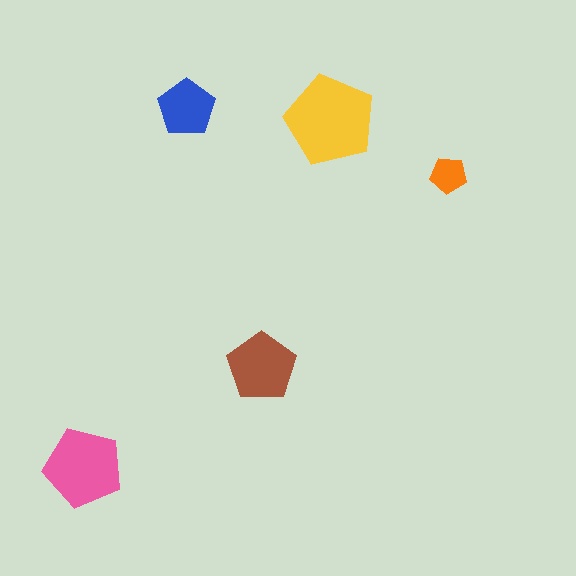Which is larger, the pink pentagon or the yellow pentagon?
The yellow one.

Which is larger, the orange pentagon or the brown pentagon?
The brown one.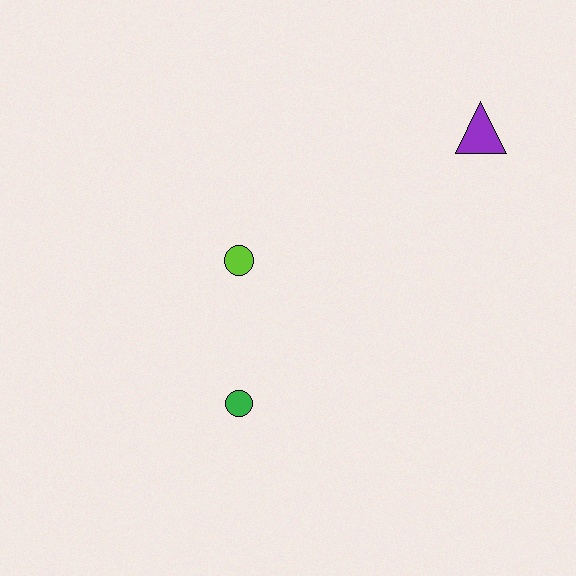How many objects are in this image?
There are 3 objects.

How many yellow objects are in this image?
There are no yellow objects.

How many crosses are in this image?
There are no crosses.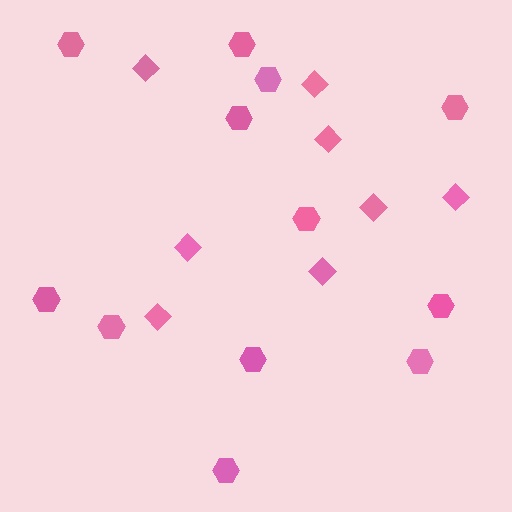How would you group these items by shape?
There are 2 groups: one group of hexagons (12) and one group of diamonds (8).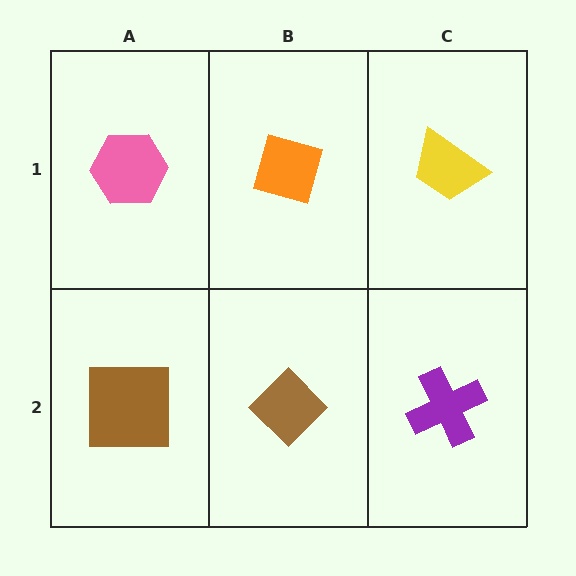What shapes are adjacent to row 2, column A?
A pink hexagon (row 1, column A), a brown diamond (row 2, column B).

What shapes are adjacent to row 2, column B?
An orange diamond (row 1, column B), a brown square (row 2, column A), a purple cross (row 2, column C).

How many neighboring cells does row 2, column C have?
2.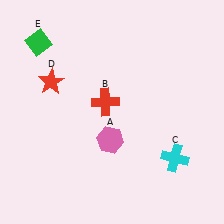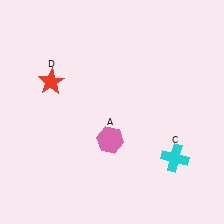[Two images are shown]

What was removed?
The red cross (B), the green diamond (E) were removed in Image 2.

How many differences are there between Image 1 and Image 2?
There are 2 differences between the two images.